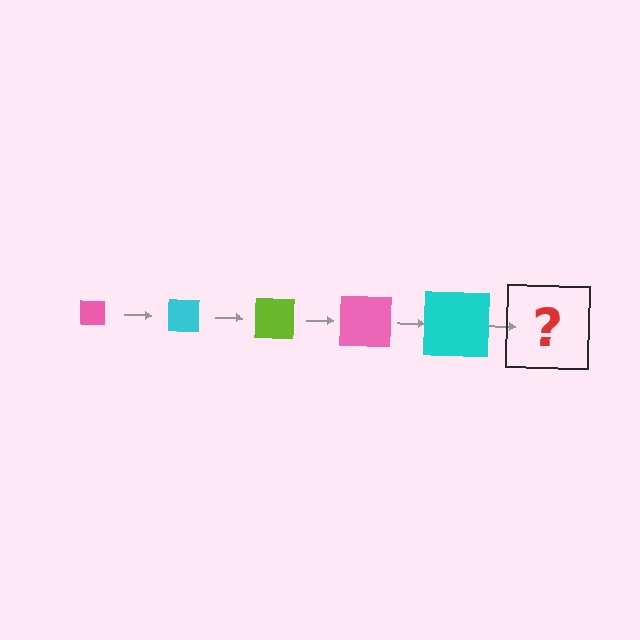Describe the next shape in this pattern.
It should be a lime square, larger than the previous one.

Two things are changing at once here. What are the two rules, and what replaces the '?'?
The two rules are that the square grows larger each step and the color cycles through pink, cyan, and lime. The '?' should be a lime square, larger than the previous one.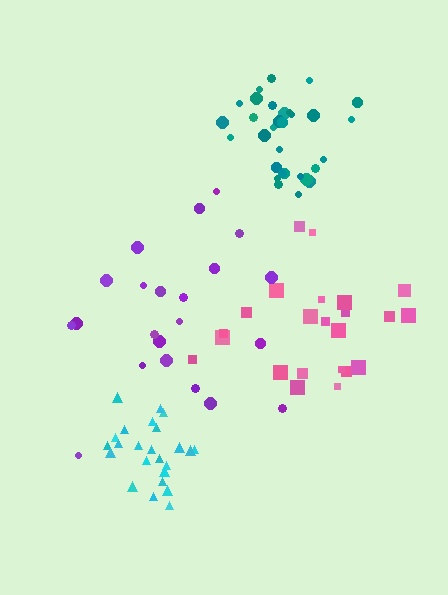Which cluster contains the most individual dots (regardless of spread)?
Teal (31).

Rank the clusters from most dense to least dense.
teal, cyan, pink, purple.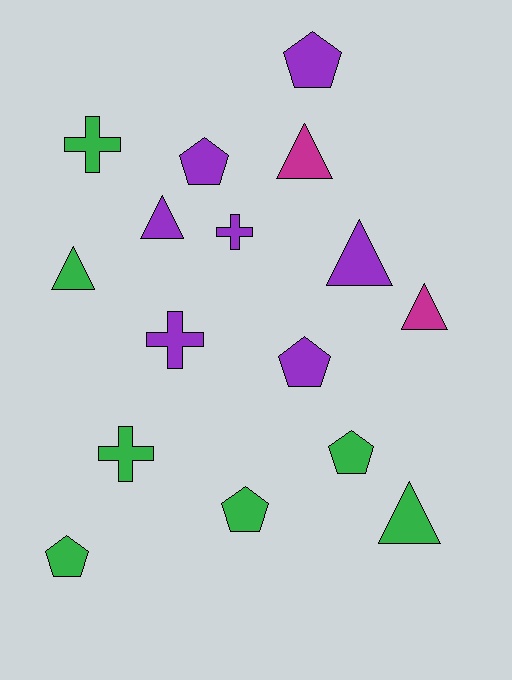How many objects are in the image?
There are 16 objects.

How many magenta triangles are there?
There are 2 magenta triangles.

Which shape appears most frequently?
Pentagon, with 6 objects.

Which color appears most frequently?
Green, with 7 objects.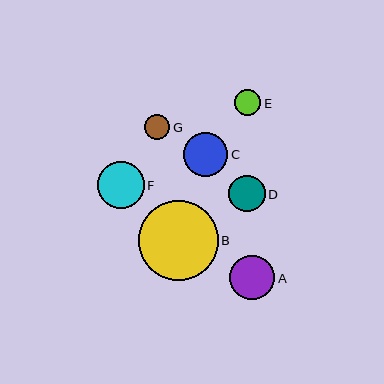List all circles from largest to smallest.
From largest to smallest: B, F, A, C, D, E, G.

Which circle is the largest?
Circle B is the largest with a size of approximately 80 pixels.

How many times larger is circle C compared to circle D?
Circle C is approximately 1.2 times the size of circle D.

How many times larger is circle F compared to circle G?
Circle F is approximately 1.9 times the size of circle G.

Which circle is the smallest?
Circle G is the smallest with a size of approximately 25 pixels.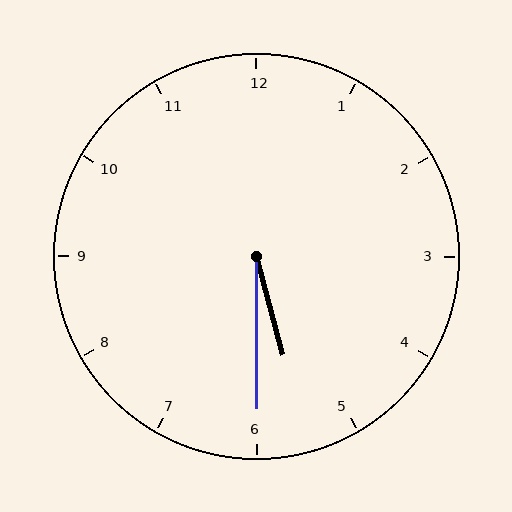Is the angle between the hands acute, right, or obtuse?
It is acute.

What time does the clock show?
5:30.